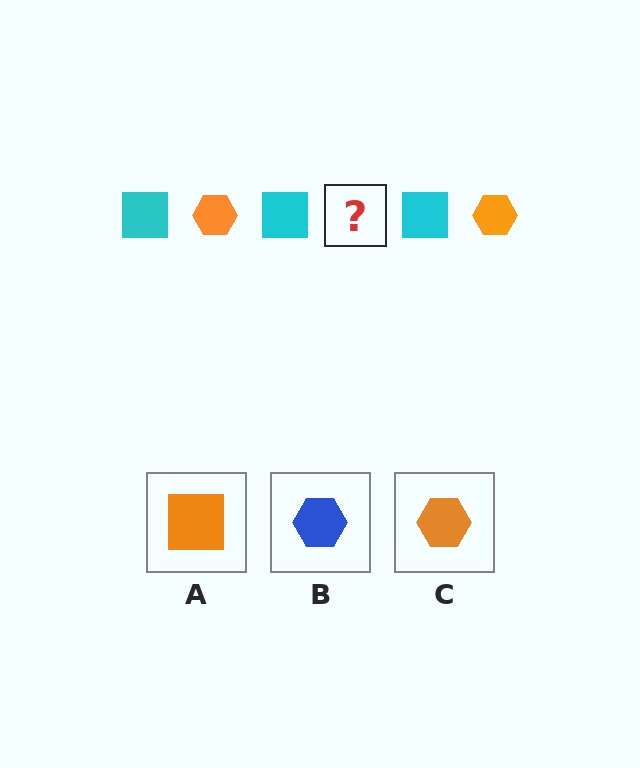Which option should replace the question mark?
Option C.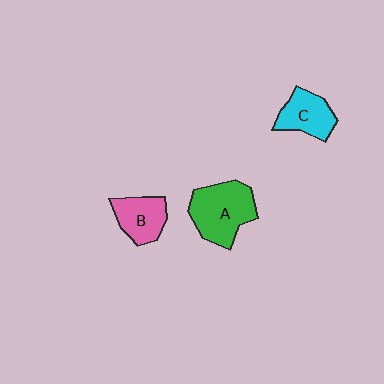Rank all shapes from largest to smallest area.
From largest to smallest: A (green), B (pink), C (cyan).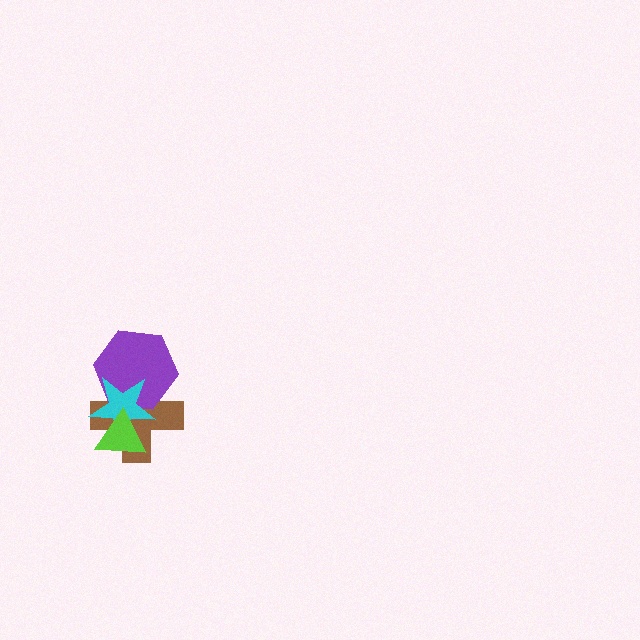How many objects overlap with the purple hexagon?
2 objects overlap with the purple hexagon.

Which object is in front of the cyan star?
The lime triangle is in front of the cyan star.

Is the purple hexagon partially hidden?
Yes, it is partially covered by another shape.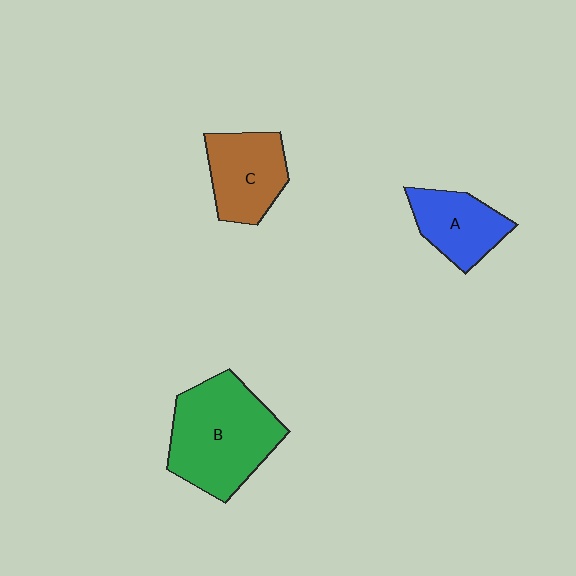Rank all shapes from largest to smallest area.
From largest to smallest: B (green), C (brown), A (blue).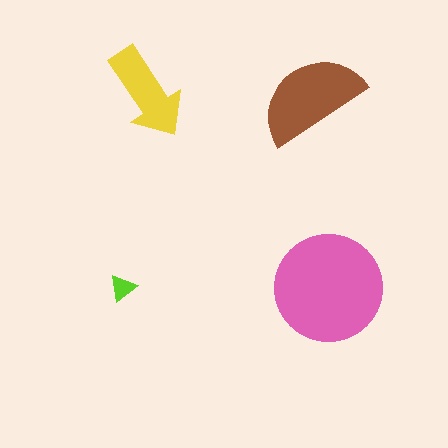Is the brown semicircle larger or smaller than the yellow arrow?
Larger.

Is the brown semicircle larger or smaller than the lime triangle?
Larger.